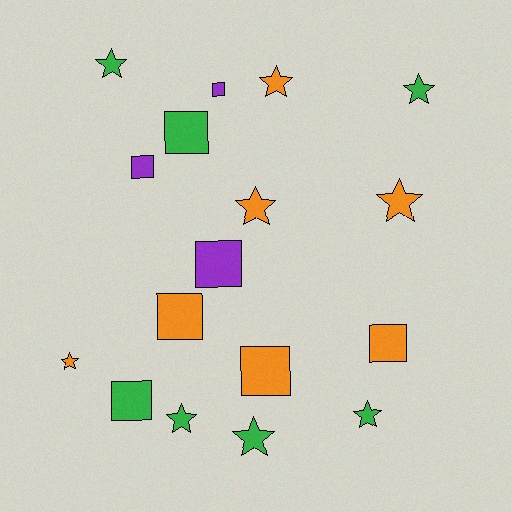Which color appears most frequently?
Green, with 7 objects.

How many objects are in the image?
There are 17 objects.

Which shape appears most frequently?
Star, with 9 objects.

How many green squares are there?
There are 2 green squares.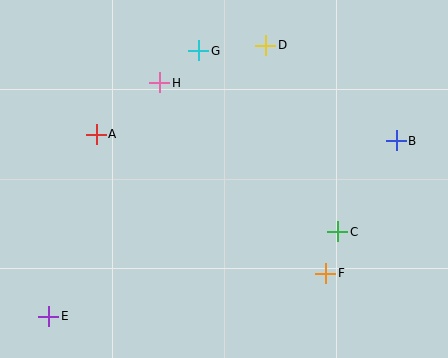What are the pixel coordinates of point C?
Point C is at (338, 232).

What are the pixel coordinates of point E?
Point E is at (49, 316).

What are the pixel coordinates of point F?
Point F is at (326, 273).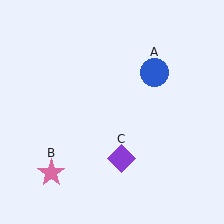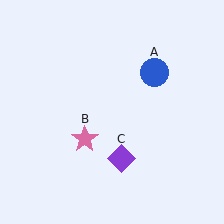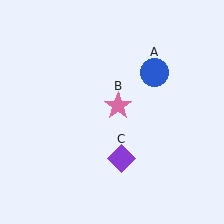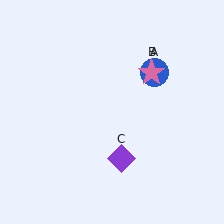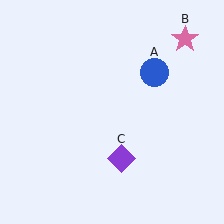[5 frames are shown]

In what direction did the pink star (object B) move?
The pink star (object B) moved up and to the right.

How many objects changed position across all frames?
1 object changed position: pink star (object B).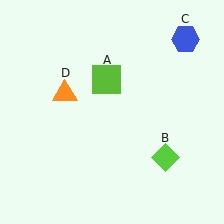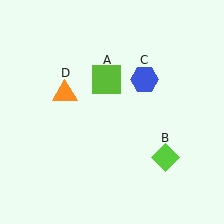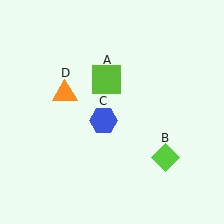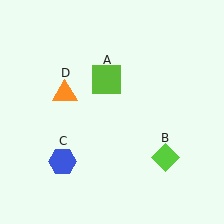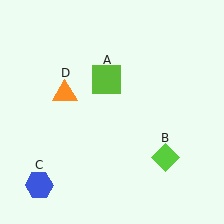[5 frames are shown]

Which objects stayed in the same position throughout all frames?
Lime square (object A) and lime diamond (object B) and orange triangle (object D) remained stationary.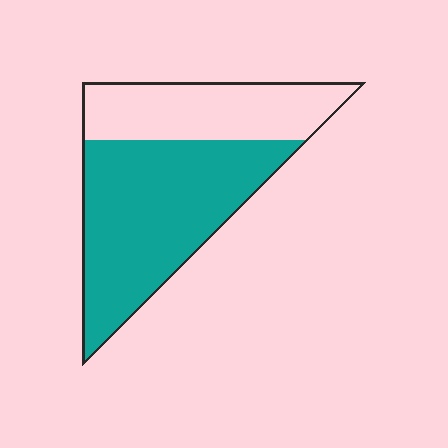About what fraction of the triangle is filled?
About five eighths (5/8).